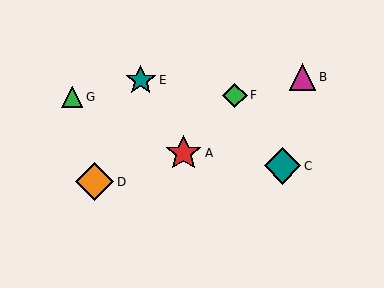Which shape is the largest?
The orange diamond (labeled D) is the largest.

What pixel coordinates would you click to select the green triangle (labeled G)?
Click at (72, 97) to select the green triangle G.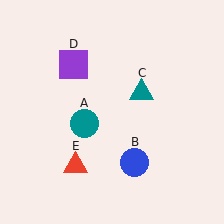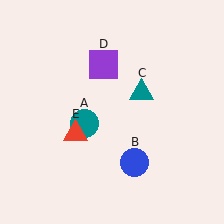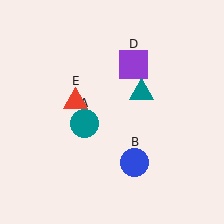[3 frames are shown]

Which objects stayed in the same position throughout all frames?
Teal circle (object A) and blue circle (object B) and teal triangle (object C) remained stationary.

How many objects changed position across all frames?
2 objects changed position: purple square (object D), red triangle (object E).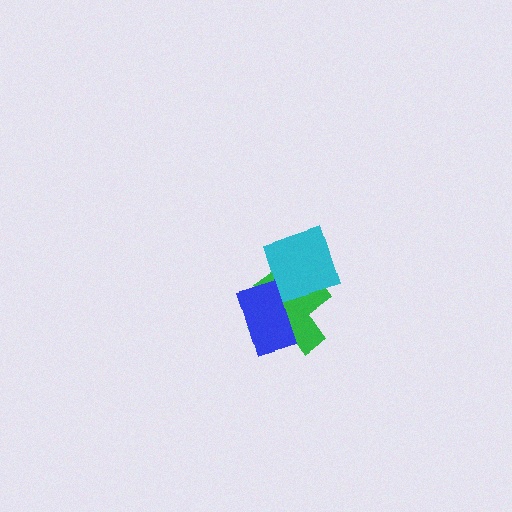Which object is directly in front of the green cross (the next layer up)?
The cyan diamond is directly in front of the green cross.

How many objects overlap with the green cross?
2 objects overlap with the green cross.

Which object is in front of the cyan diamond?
The blue rectangle is in front of the cyan diamond.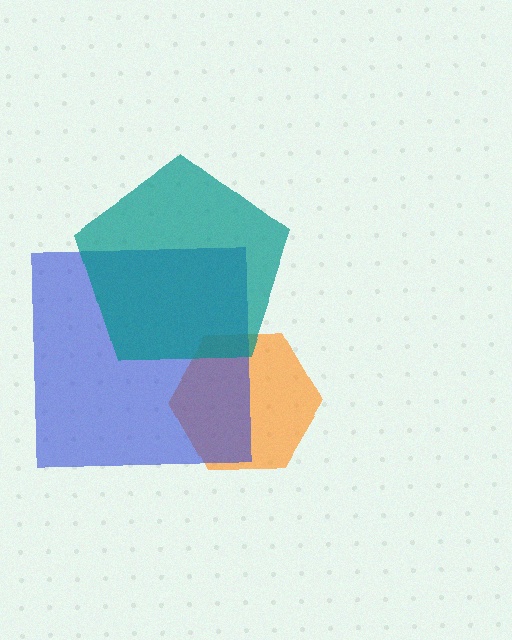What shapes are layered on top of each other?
The layered shapes are: an orange hexagon, a blue square, a teal pentagon.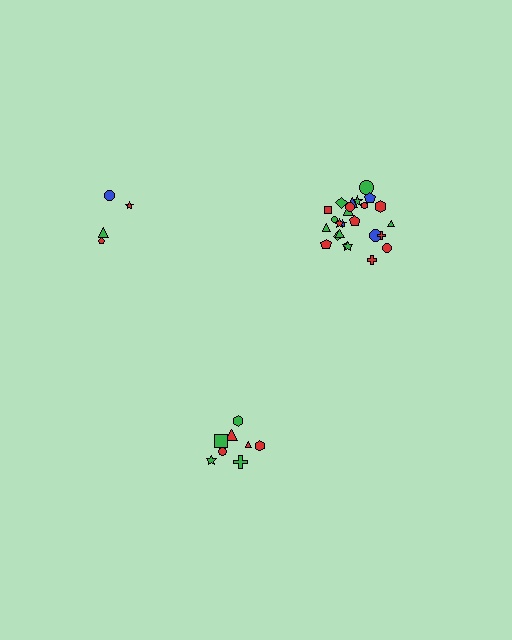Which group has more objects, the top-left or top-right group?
The top-right group.